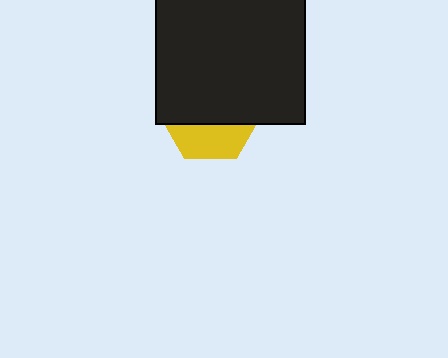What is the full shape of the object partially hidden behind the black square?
The partially hidden object is a yellow hexagon.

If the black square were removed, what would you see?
You would see the complete yellow hexagon.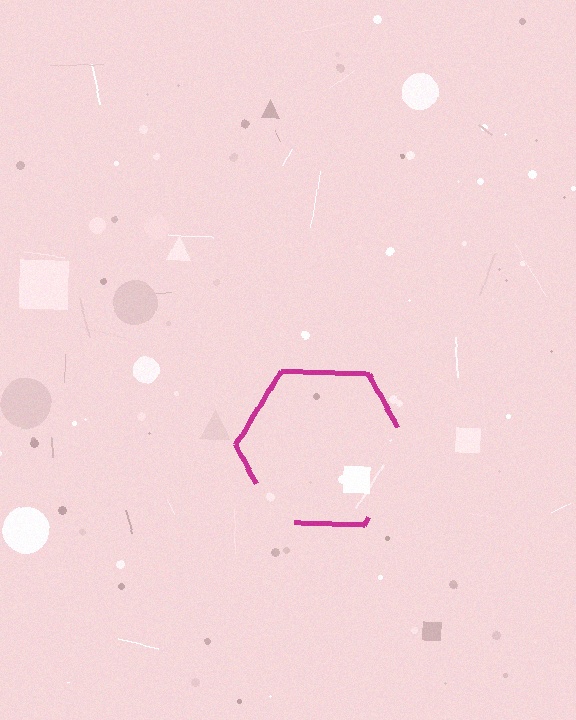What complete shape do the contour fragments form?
The contour fragments form a hexagon.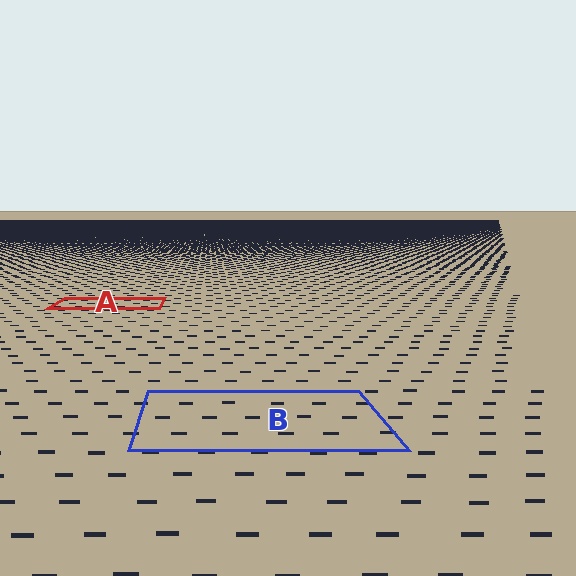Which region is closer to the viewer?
Region B is closer. The texture elements there are larger and more spread out.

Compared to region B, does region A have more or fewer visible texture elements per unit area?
Region A has more texture elements per unit area — they are packed more densely because it is farther away.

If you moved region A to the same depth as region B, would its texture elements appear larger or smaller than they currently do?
They would appear larger. At a closer depth, the same texture elements are projected at a bigger on-screen size.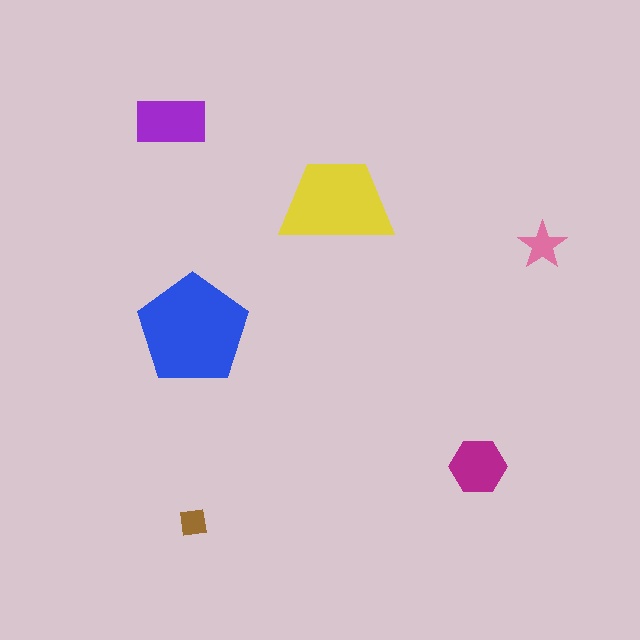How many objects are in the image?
There are 6 objects in the image.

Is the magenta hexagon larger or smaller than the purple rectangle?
Smaller.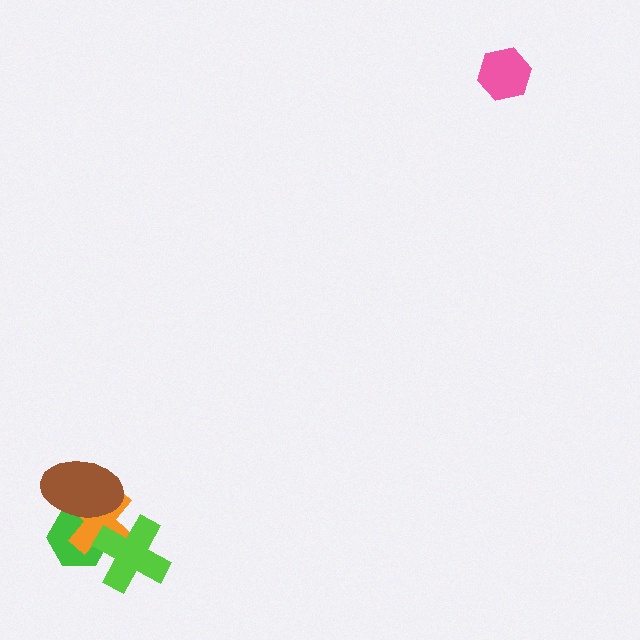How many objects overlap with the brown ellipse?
2 objects overlap with the brown ellipse.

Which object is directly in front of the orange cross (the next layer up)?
The lime cross is directly in front of the orange cross.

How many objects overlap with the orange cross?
3 objects overlap with the orange cross.